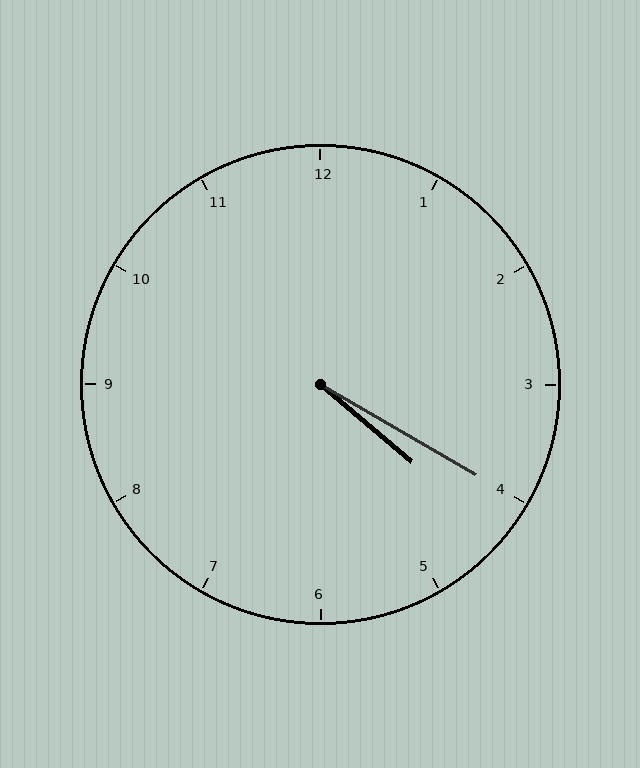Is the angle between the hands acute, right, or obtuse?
It is acute.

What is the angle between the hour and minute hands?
Approximately 10 degrees.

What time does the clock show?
4:20.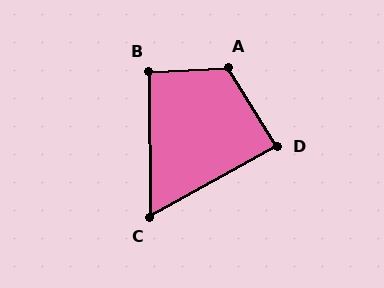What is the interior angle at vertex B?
Approximately 92 degrees (approximately right).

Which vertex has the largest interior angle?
A, at approximately 119 degrees.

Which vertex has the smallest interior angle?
C, at approximately 61 degrees.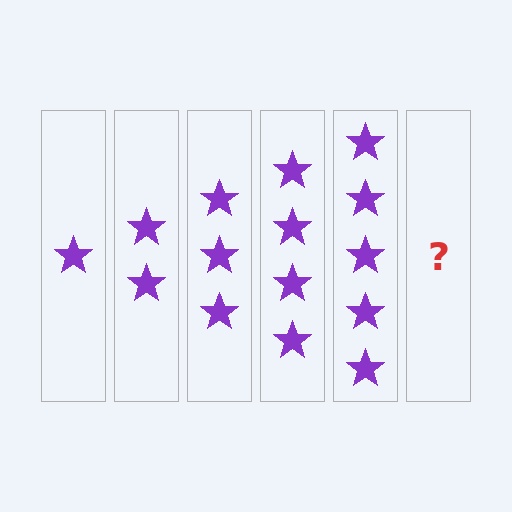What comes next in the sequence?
The next element should be 6 stars.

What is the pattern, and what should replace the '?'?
The pattern is that each step adds one more star. The '?' should be 6 stars.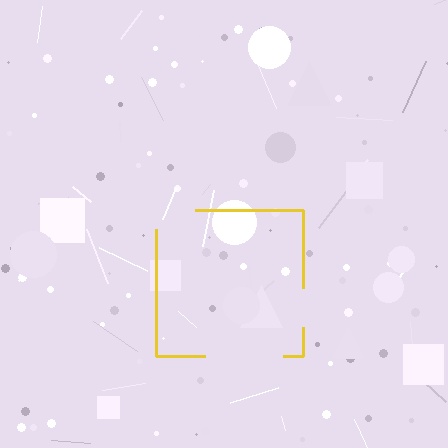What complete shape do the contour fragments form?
The contour fragments form a square.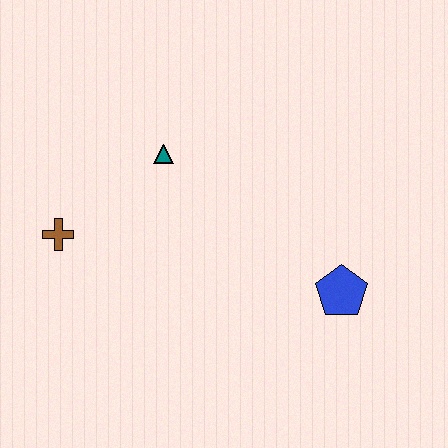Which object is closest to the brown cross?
The teal triangle is closest to the brown cross.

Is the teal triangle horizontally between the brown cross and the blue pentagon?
Yes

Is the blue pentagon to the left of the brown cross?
No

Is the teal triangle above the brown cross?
Yes